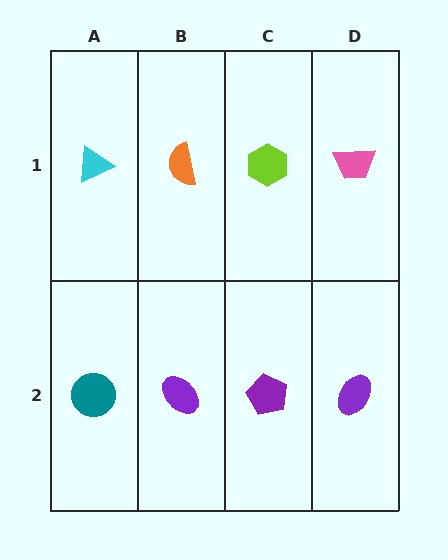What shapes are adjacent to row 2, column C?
A lime hexagon (row 1, column C), a purple ellipse (row 2, column B), a purple ellipse (row 2, column D).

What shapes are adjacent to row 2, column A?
A cyan triangle (row 1, column A), a purple ellipse (row 2, column B).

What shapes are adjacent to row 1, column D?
A purple ellipse (row 2, column D), a lime hexagon (row 1, column C).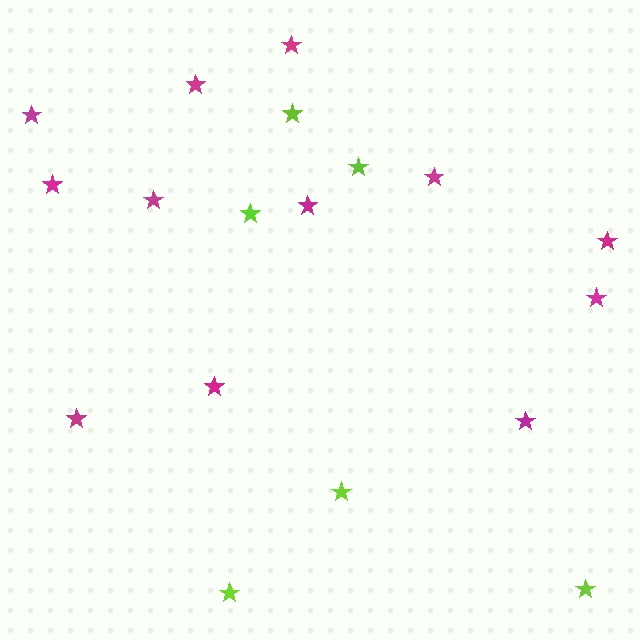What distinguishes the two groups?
There are 2 groups: one group of magenta stars (12) and one group of lime stars (6).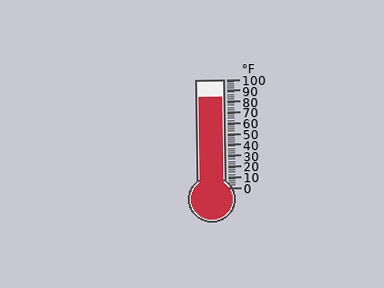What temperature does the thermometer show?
The thermometer shows approximately 84°F.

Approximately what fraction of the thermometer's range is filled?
The thermometer is filled to approximately 85% of its range.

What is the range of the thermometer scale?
The thermometer scale ranges from 0°F to 100°F.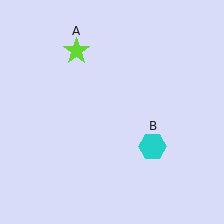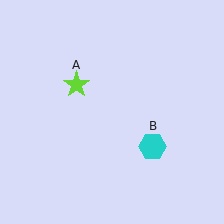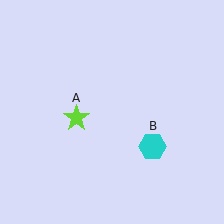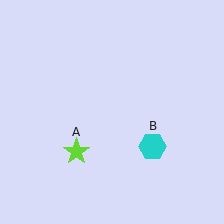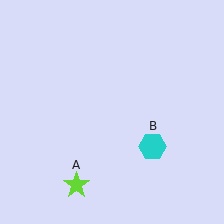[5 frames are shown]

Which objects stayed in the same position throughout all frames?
Cyan hexagon (object B) remained stationary.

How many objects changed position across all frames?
1 object changed position: lime star (object A).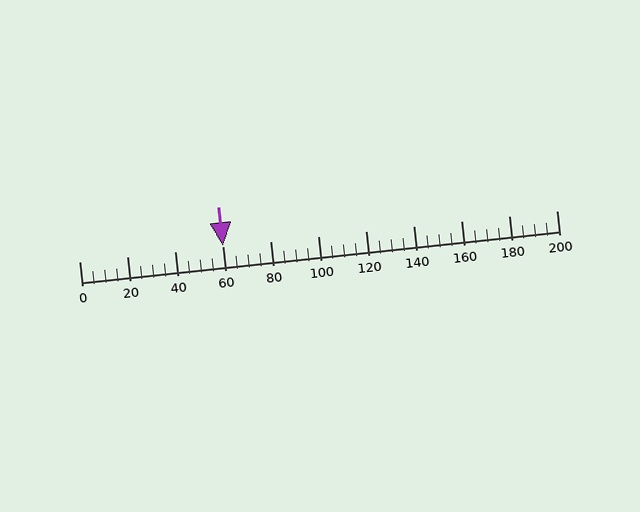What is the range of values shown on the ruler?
The ruler shows values from 0 to 200.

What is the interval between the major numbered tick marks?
The major tick marks are spaced 20 units apart.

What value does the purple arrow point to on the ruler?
The purple arrow points to approximately 60.